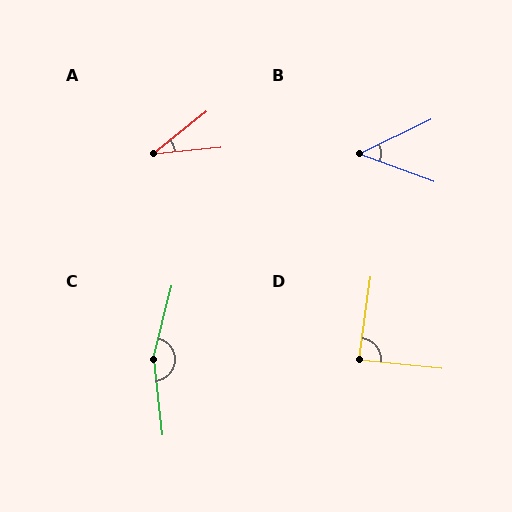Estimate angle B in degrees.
Approximately 46 degrees.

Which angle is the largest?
C, at approximately 160 degrees.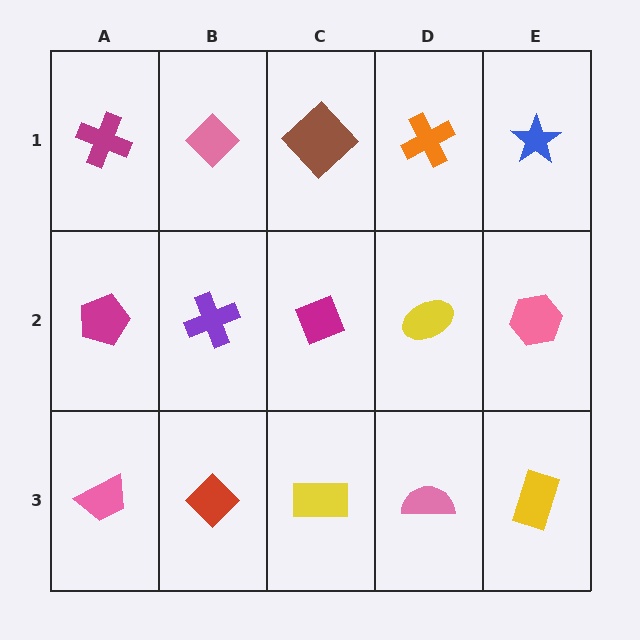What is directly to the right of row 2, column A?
A purple cross.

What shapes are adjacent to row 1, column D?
A yellow ellipse (row 2, column D), a brown diamond (row 1, column C), a blue star (row 1, column E).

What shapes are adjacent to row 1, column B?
A purple cross (row 2, column B), a magenta cross (row 1, column A), a brown diamond (row 1, column C).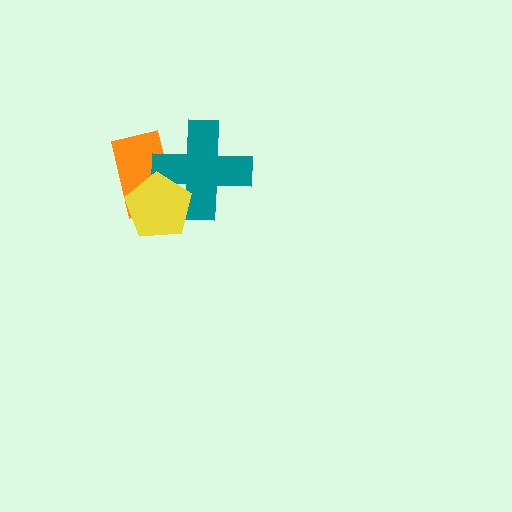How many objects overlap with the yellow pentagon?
2 objects overlap with the yellow pentagon.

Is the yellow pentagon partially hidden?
No, no other shape covers it.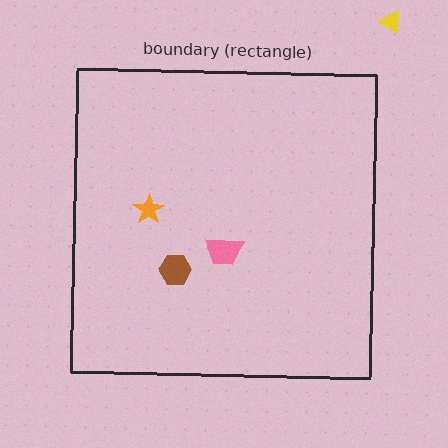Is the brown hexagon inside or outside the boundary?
Inside.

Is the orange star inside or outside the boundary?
Inside.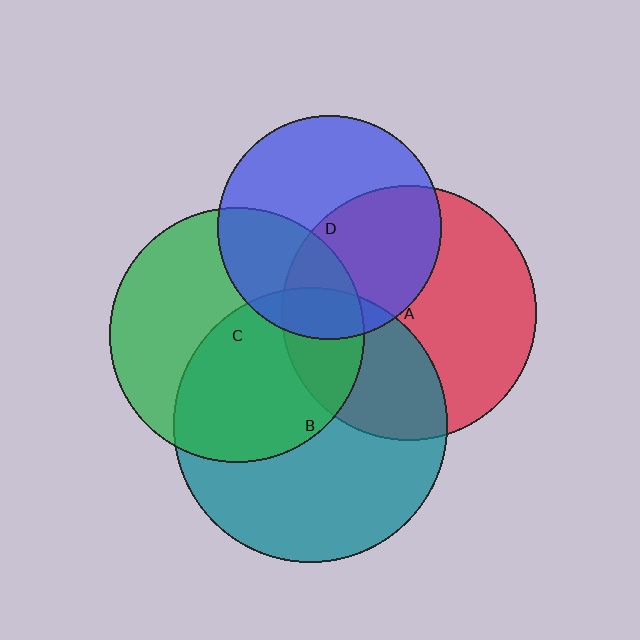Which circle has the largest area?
Circle B (teal).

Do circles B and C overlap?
Yes.